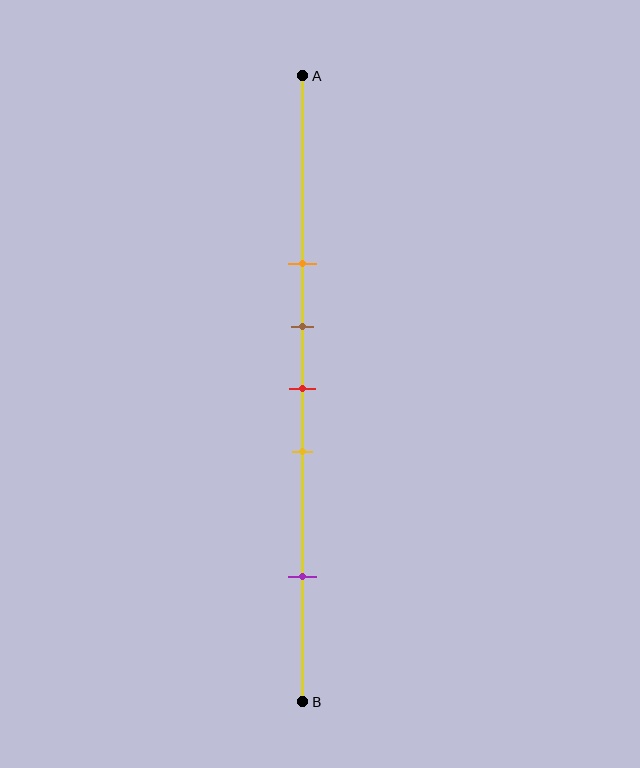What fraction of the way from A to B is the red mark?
The red mark is approximately 50% (0.5) of the way from A to B.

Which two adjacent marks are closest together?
The brown and red marks are the closest adjacent pair.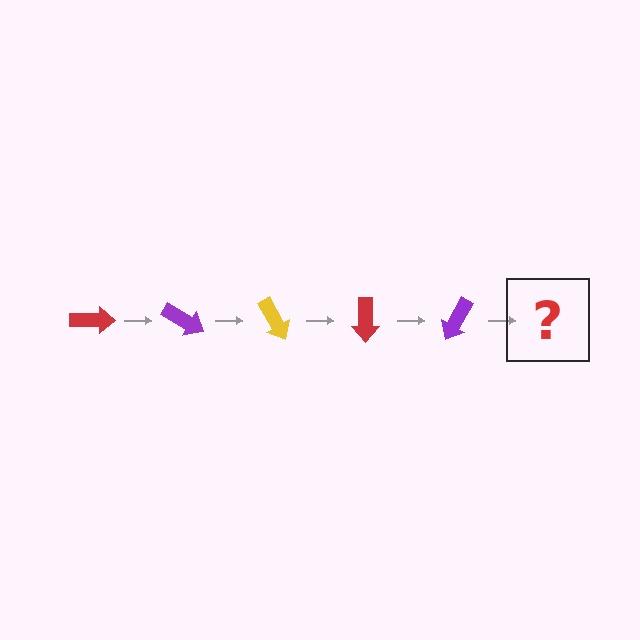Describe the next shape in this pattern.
It should be a yellow arrow, rotated 150 degrees from the start.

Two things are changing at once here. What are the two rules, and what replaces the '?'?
The two rules are that it rotates 30 degrees each step and the color cycles through red, purple, and yellow. The '?' should be a yellow arrow, rotated 150 degrees from the start.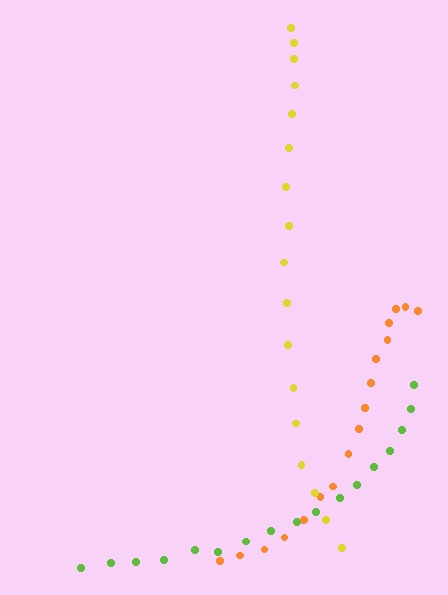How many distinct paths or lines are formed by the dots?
There are 3 distinct paths.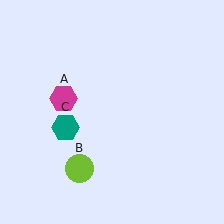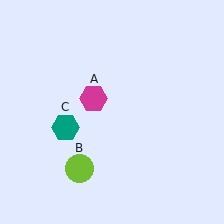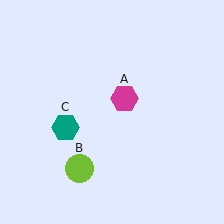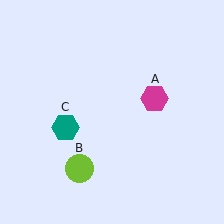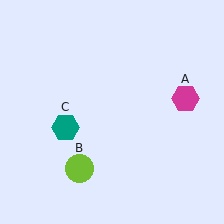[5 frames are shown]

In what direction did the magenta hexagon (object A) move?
The magenta hexagon (object A) moved right.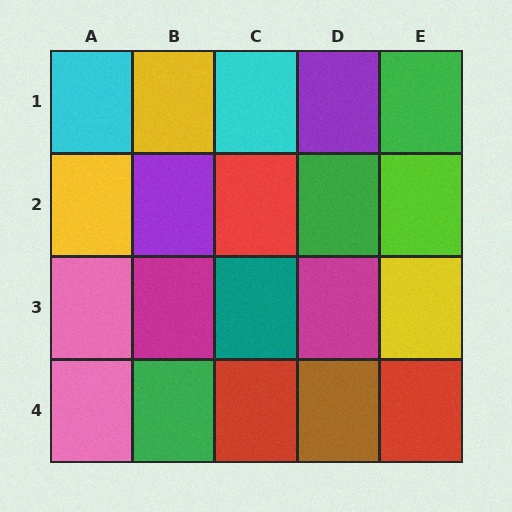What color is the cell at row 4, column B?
Green.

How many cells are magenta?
2 cells are magenta.